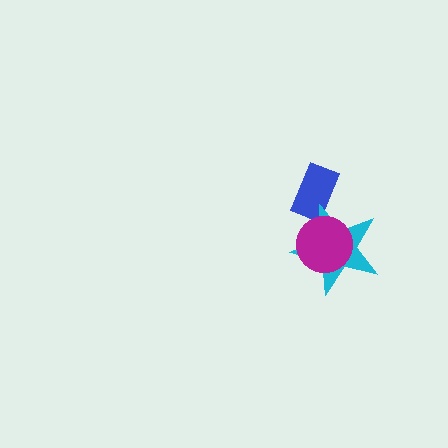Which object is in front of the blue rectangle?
The cyan star is in front of the blue rectangle.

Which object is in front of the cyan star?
The magenta circle is in front of the cyan star.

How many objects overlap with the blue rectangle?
1 object overlaps with the blue rectangle.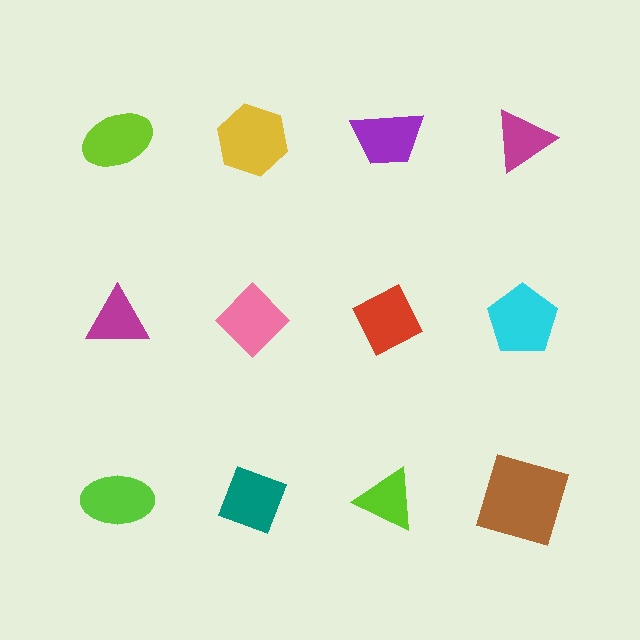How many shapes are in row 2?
4 shapes.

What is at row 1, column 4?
A magenta triangle.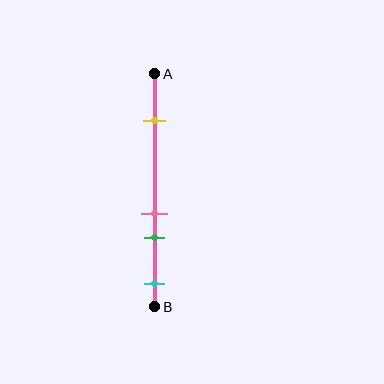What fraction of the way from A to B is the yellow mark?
The yellow mark is approximately 20% (0.2) of the way from A to B.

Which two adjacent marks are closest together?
The pink and green marks are the closest adjacent pair.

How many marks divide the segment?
There are 4 marks dividing the segment.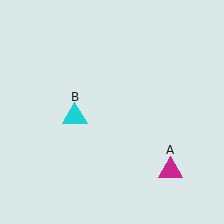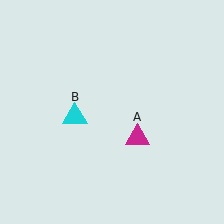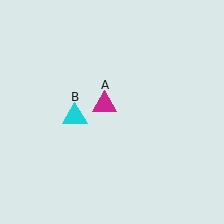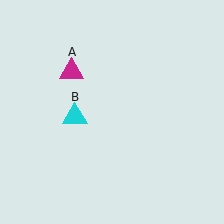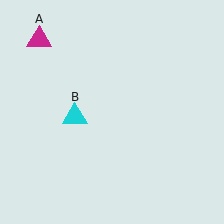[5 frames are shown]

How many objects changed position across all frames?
1 object changed position: magenta triangle (object A).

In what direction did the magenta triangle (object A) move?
The magenta triangle (object A) moved up and to the left.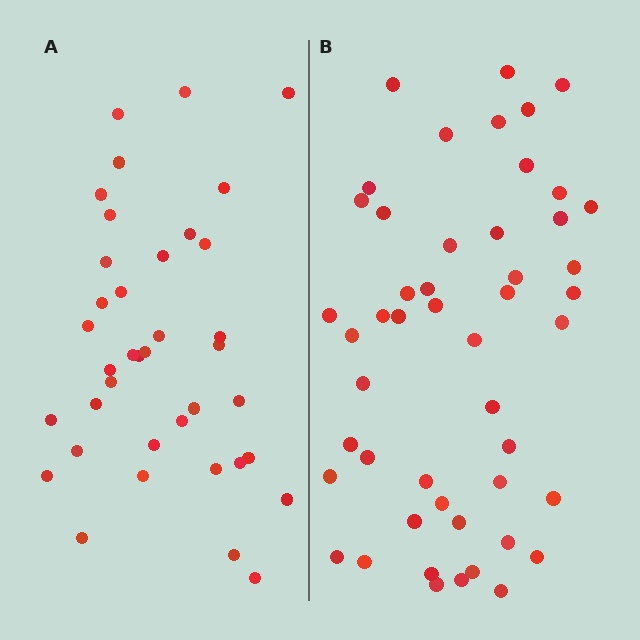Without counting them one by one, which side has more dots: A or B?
Region B (the right region) has more dots.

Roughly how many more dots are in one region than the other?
Region B has roughly 12 or so more dots than region A.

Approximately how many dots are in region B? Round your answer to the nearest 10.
About 50 dots. (The exact count is 49, which rounds to 50.)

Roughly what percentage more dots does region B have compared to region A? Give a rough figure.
About 30% more.